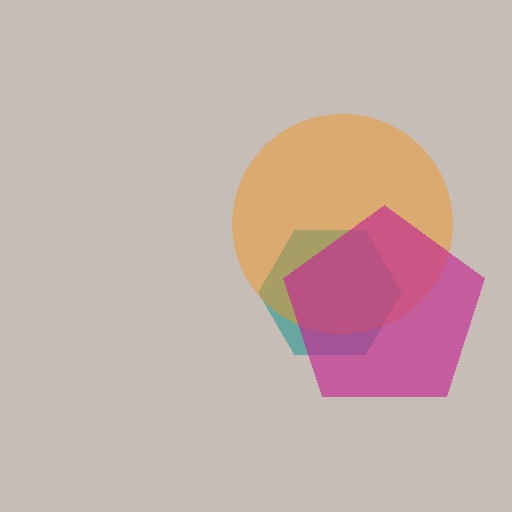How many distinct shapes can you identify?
There are 3 distinct shapes: a teal hexagon, an orange circle, a magenta pentagon.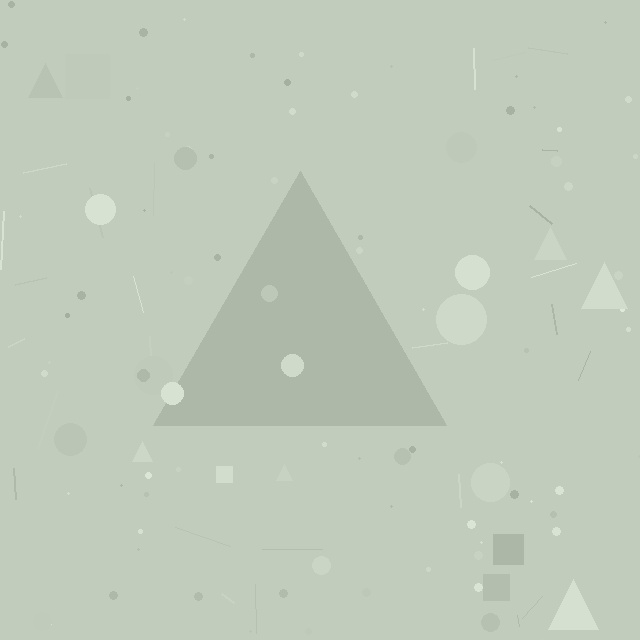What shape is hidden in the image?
A triangle is hidden in the image.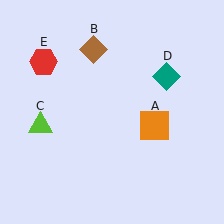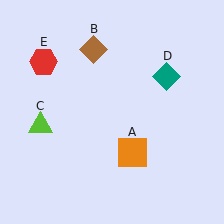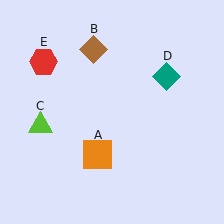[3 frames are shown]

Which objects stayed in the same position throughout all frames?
Brown diamond (object B) and lime triangle (object C) and teal diamond (object D) and red hexagon (object E) remained stationary.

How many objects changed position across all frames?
1 object changed position: orange square (object A).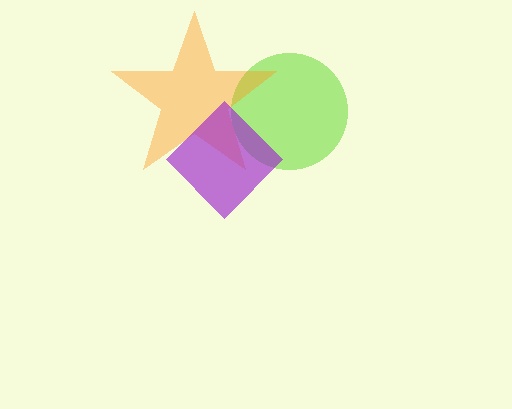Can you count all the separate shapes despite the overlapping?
Yes, there are 3 separate shapes.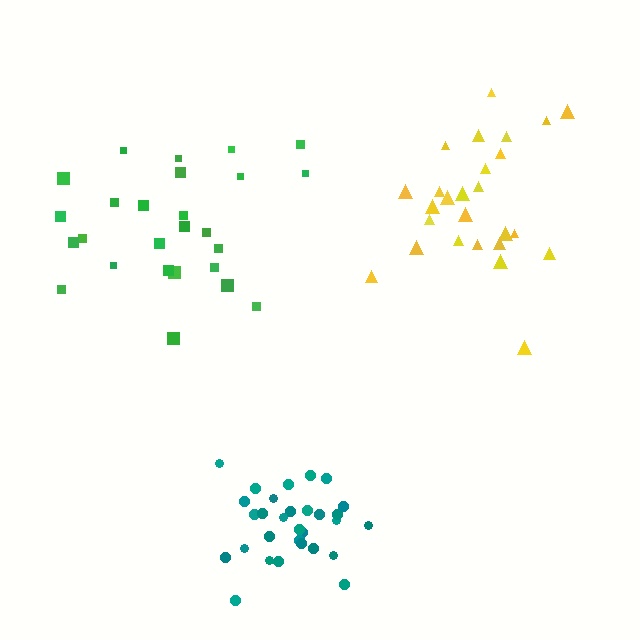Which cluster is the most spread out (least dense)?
Green.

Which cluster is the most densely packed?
Teal.